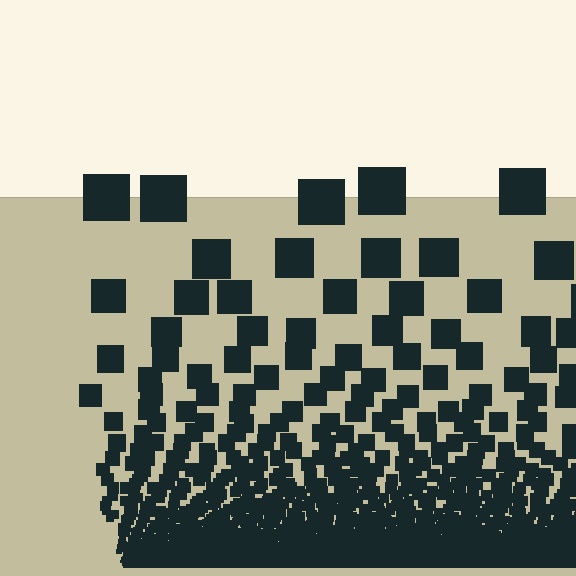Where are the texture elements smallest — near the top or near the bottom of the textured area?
Near the bottom.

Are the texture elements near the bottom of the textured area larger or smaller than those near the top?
Smaller. The gradient is inverted — elements near the bottom are smaller and denser.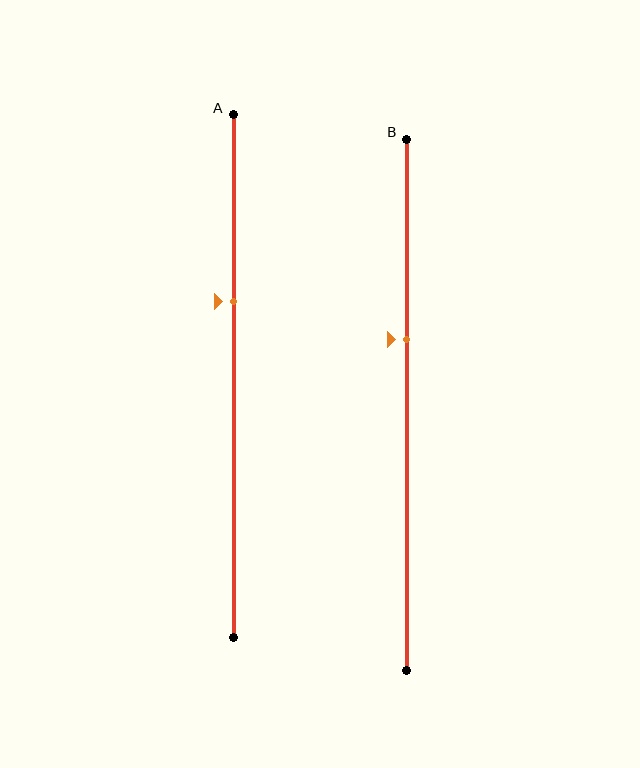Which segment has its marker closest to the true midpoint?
Segment B has its marker closest to the true midpoint.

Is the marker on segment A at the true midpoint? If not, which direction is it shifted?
No, the marker on segment A is shifted upward by about 14% of the segment length.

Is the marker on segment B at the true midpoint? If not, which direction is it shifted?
No, the marker on segment B is shifted upward by about 12% of the segment length.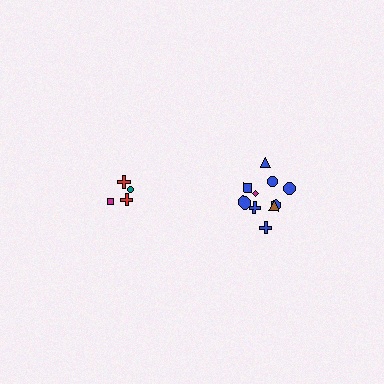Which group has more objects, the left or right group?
The right group.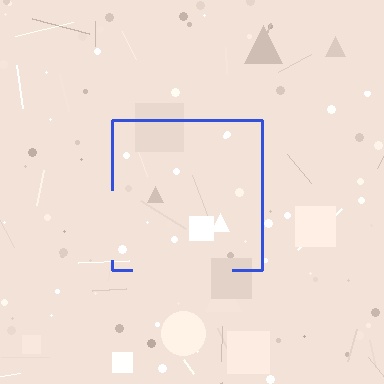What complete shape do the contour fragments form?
The contour fragments form a square.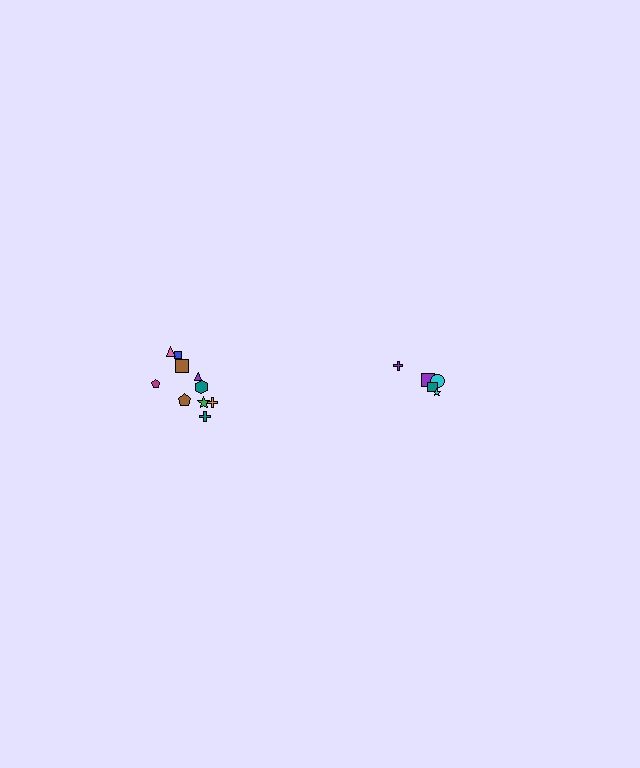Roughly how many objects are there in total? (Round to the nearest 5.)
Roughly 15 objects in total.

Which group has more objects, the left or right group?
The left group.